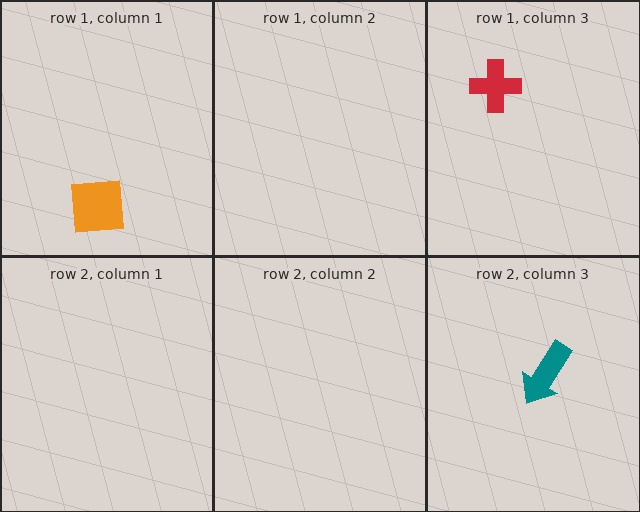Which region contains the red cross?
The row 1, column 3 region.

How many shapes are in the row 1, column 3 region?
1.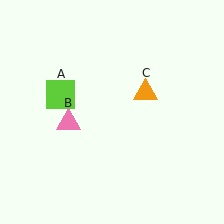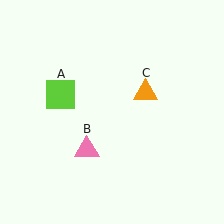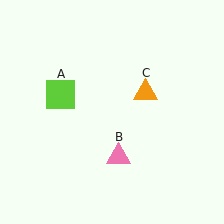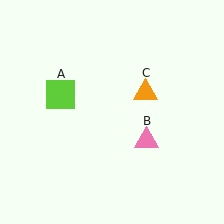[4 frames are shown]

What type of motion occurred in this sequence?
The pink triangle (object B) rotated counterclockwise around the center of the scene.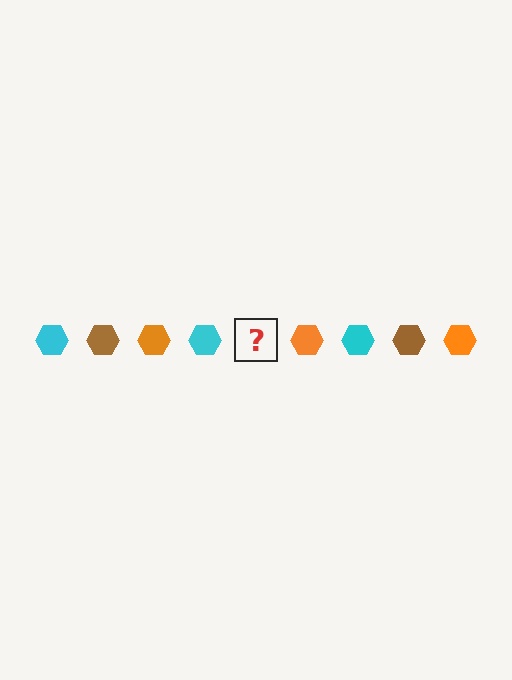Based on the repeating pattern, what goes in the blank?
The blank should be a brown hexagon.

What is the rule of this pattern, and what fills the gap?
The rule is that the pattern cycles through cyan, brown, orange hexagons. The gap should be filled with a brown hexagon.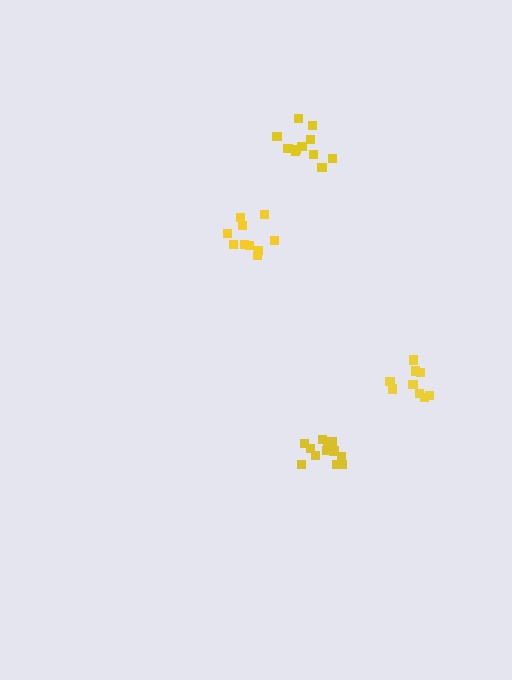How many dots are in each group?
Group 1: 11 dots, Group 2: 9 dots, Group 3: 13 dots, Group 4: 10 dots (43 total).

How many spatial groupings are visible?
There are 4 spatial groupings.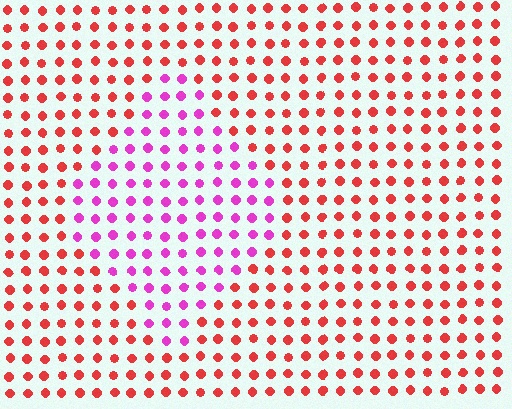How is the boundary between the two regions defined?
The boundary is defined purely by a slight shift in hue (about 51 degrees). Spacing, size, and orientation are identical on both sides.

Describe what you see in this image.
The image is filled with small red elements in a uniform arrangement. A diamond-shaped region is visible where the elements are tinted to a slightly different hue, forming a subtle color boundary.